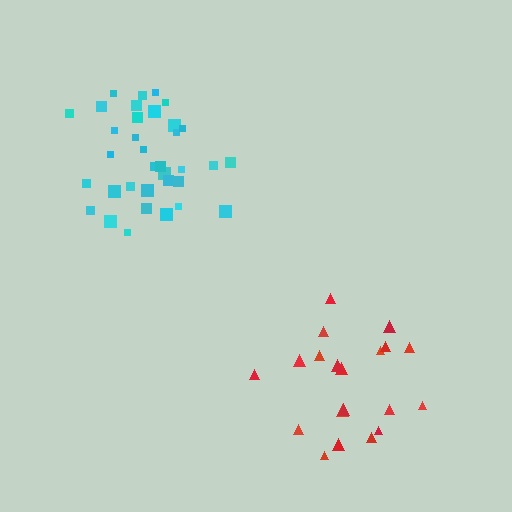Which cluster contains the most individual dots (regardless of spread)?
Cyan (35).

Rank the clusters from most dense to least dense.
cyan, red.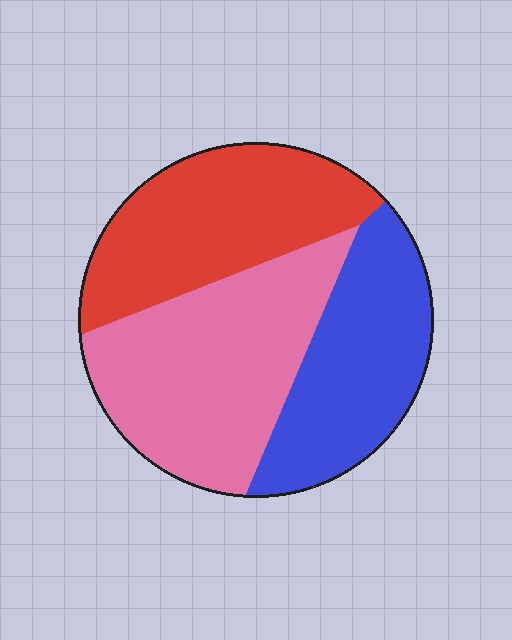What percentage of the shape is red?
Red covers about 30% of the shape.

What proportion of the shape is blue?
Blue covers 29% of the shape.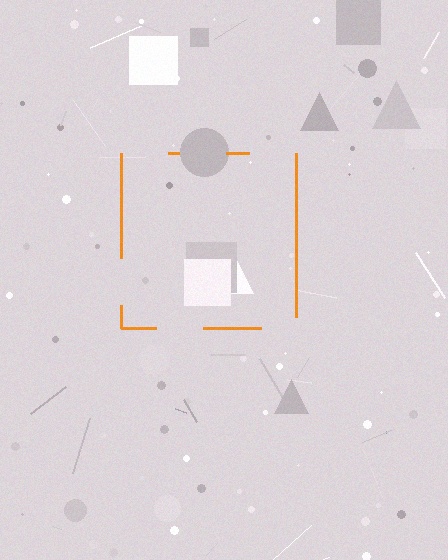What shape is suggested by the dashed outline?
The dashed outline suggests a square.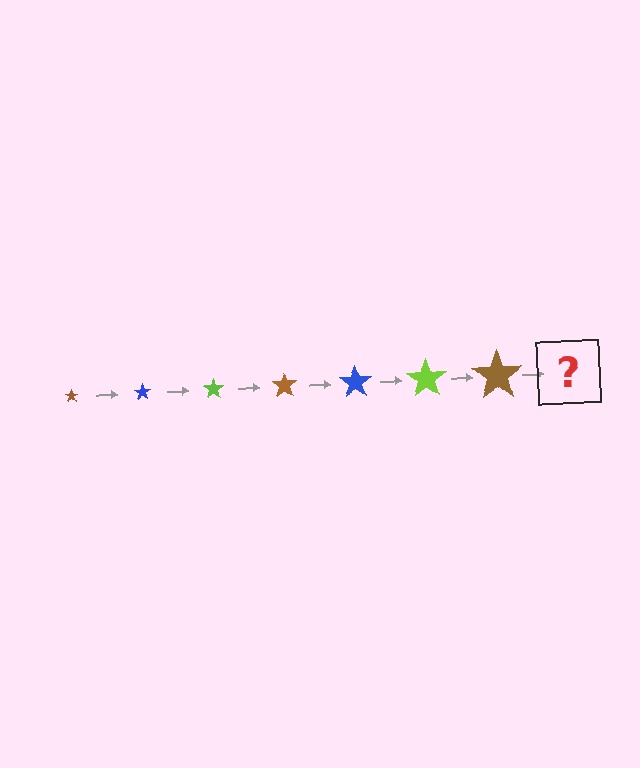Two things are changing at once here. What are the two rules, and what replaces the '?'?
The two rules are that the star grows larger each step and the color cycles through brown, blue, and lime. The '?' should be a blue star, larger than the previous one.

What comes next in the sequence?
The next element should be a blue star, larger than the previous one.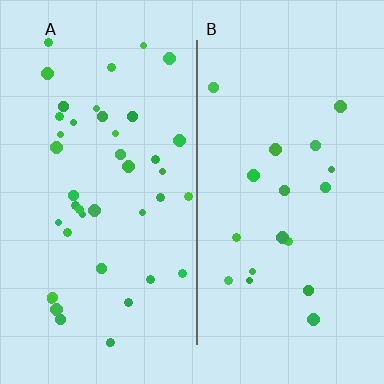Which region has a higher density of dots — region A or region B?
A (the left).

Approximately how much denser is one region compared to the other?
Approximately 2.3× — region A over region B.